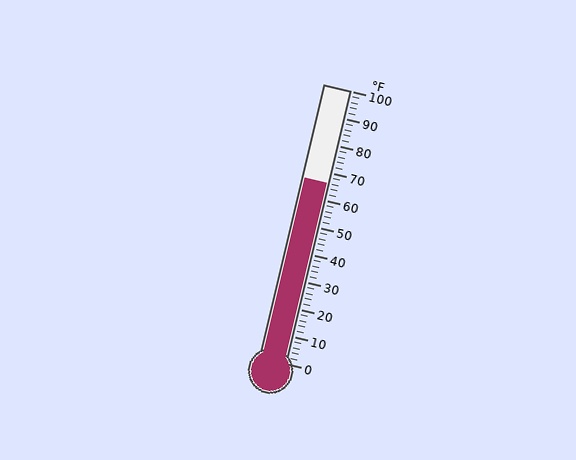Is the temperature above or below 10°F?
The temperature is above 10°F.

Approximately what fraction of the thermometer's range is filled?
The thermometer is filled to approximately 65% of its range.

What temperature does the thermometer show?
The thermometer shows approximately 66°F.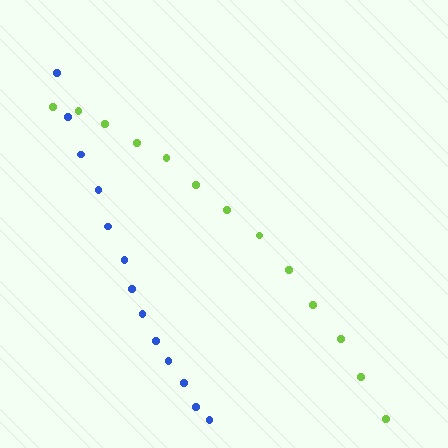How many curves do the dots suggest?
There are 2 distinct paths.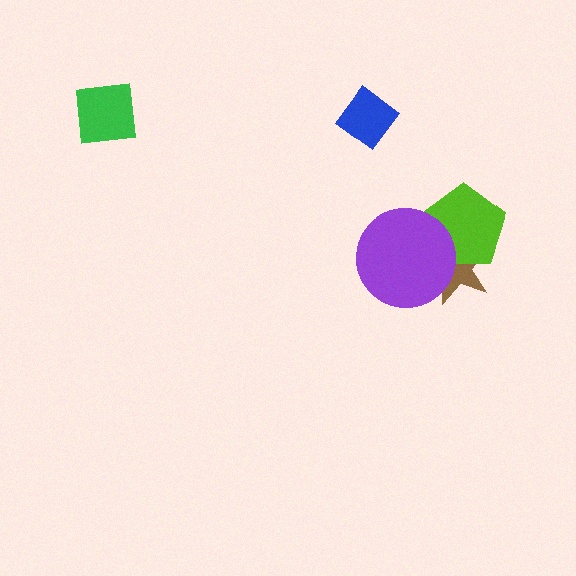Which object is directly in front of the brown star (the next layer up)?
The lime pentagon is directly in front of the brown star.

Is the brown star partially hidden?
Yes, it is partially covered by another shape.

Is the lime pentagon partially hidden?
Yes, it is partially covered by another shape.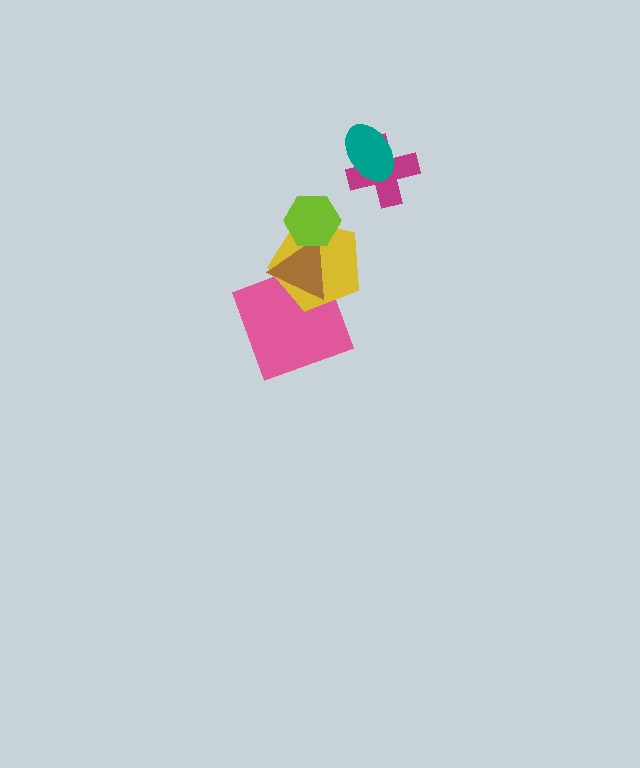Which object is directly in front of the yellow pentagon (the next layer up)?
The brown triangle is directly in front of the yellow pentagon.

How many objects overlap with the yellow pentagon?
3 objects overlap with the yellow pentagon.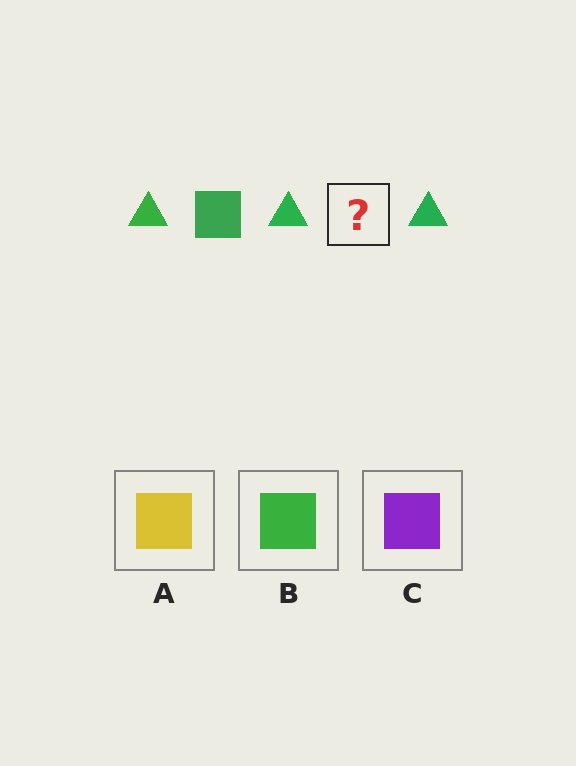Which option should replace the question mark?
Option B.